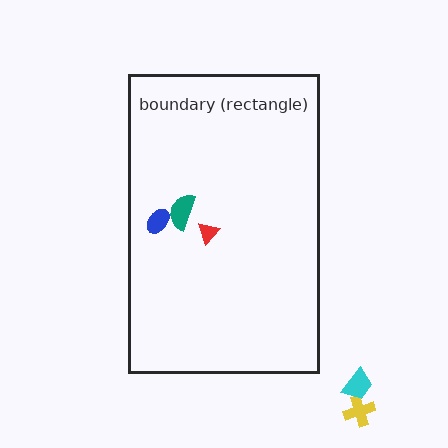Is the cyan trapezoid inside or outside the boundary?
Outside.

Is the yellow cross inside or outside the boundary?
Outside.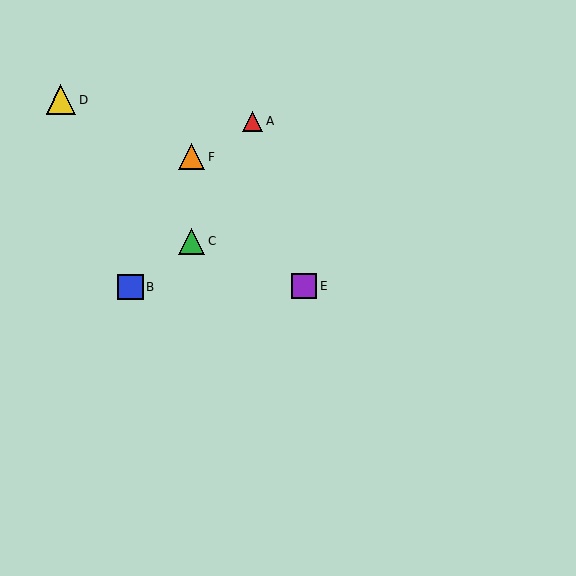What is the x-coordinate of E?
Object E is at x≈304.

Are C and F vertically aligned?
Yes, both are at x≈192.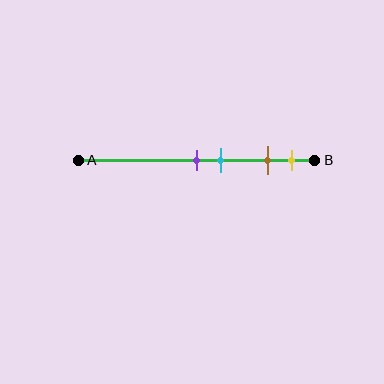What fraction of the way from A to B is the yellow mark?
The yellow mark is approximately 90% (0.9) of the way from A to B.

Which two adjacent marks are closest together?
The purple and cyan marks are the closest adjacent pair.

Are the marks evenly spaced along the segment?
No, the marks are not evenly spaced.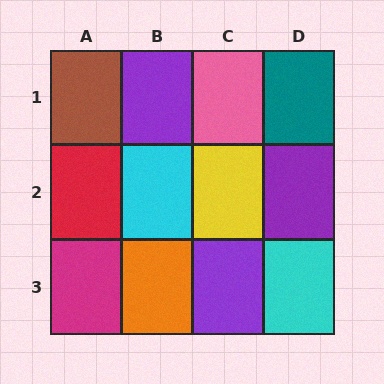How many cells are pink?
1 cell is pink.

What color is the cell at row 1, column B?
Purple.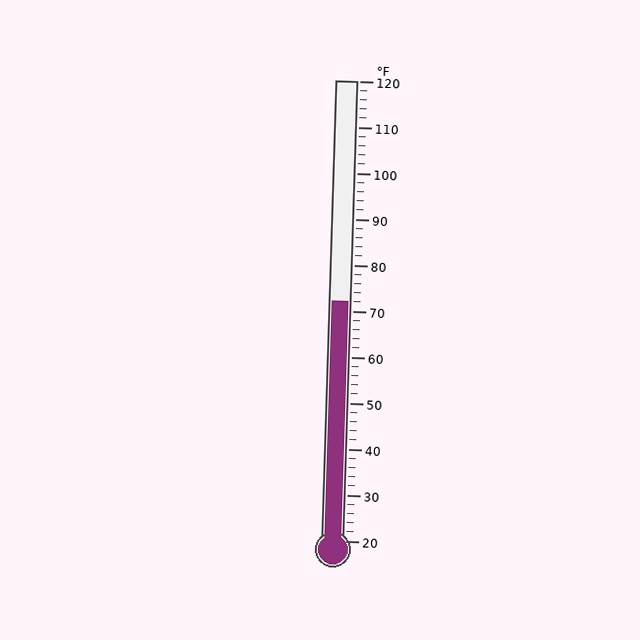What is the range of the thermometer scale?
The thermometer scale ranges from 20°F to 120°F.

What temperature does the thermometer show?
The thermometer shows approximately 72°F.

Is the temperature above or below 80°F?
The temperature is below 80°F.